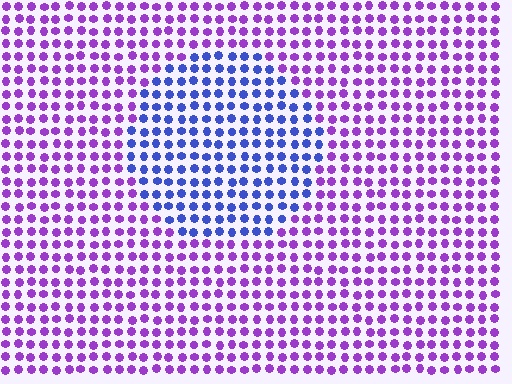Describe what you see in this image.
The image is filled with small purple elements in a uniform arrangement. A circle-shaped region is visible where the elements are tinted to a slightly different hue, forming a subtle color boundary.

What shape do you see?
I see a circle.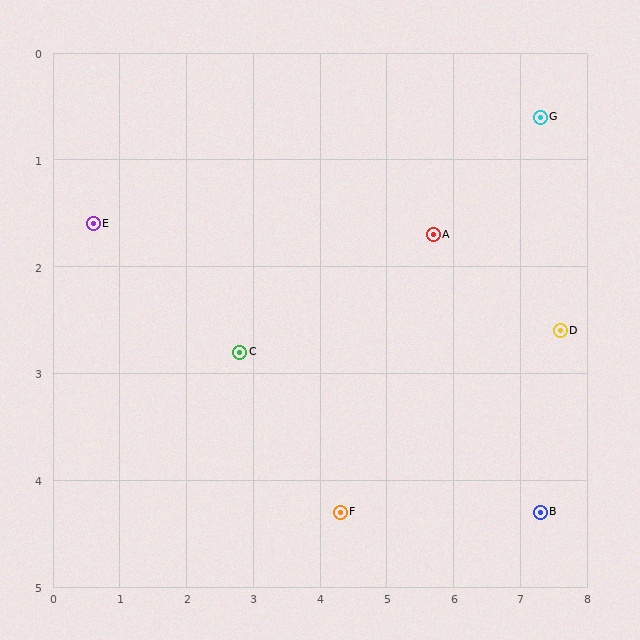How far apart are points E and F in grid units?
Points E and F are about 4.6 grid units apart.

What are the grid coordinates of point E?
Point E is at approximately (0.6, 1.6).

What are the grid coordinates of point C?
Point C is at approximately (2.8, 2.8).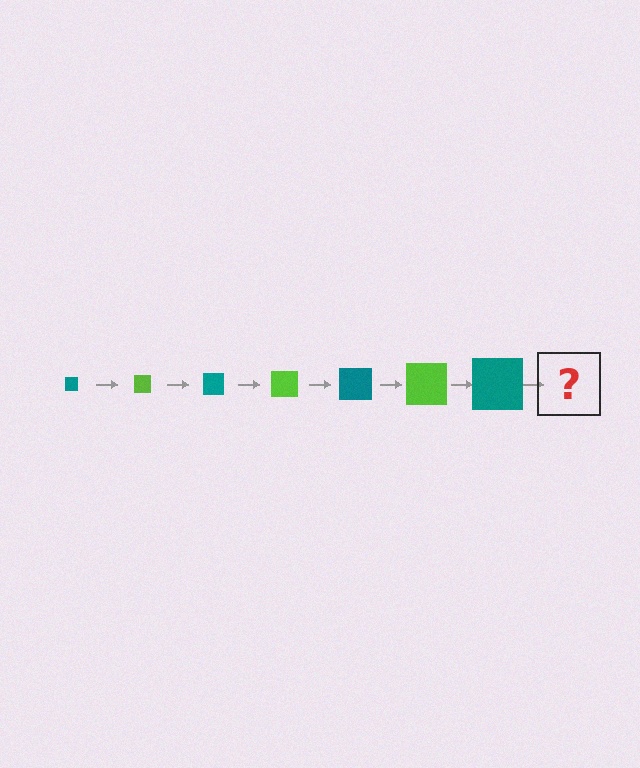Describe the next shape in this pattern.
It should be a lime square, larger than the previous one.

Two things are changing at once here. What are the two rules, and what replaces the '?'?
The two rules are that the square grows larger each step and the color cycles through teal and lime. The '?' should be a lime square, larger than the previous one.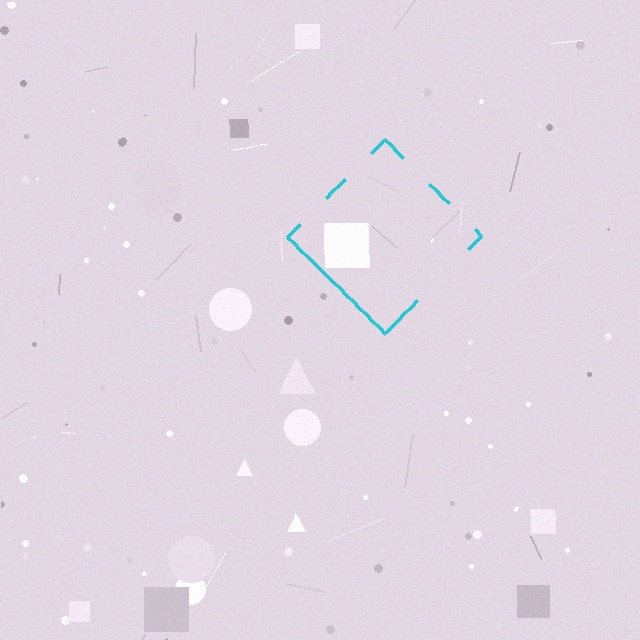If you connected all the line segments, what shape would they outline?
They would outline a diamond.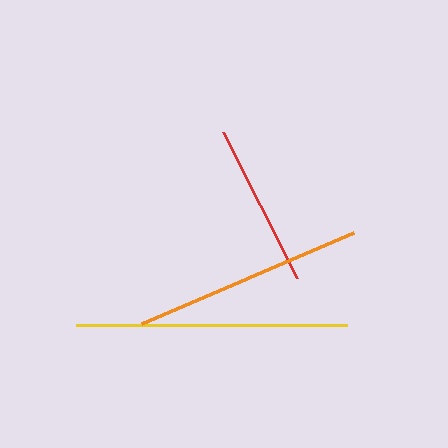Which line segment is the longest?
The yellow line is the longest at approximately 271 pixels.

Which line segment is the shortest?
The red line is the shortest at approximately 164 pixels.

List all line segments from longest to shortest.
From longest to shortest: yellow, orange, red.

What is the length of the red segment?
The red segment is approximately 164 pixels long.